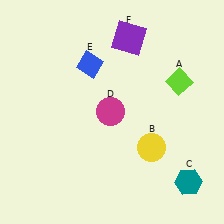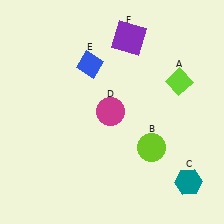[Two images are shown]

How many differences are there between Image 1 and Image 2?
There is 1 difference between the two images.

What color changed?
The circle (B) changed from yellow in Image 1 to lime in Image 2.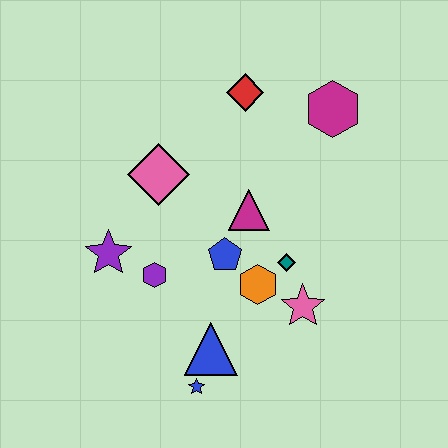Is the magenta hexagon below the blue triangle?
No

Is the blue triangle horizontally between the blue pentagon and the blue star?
Yes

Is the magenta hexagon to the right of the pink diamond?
Yes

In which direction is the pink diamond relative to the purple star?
The pink diamond is above the purple star.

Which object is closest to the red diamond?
The magenta hexagon is closest to the red diamond.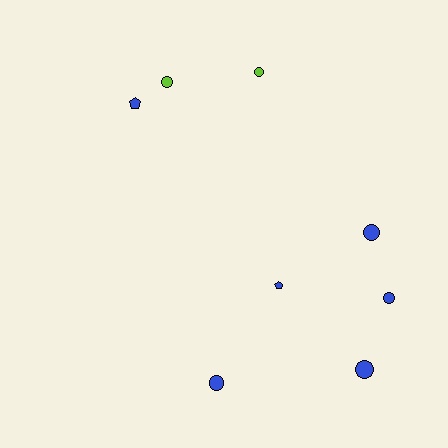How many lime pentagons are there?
There are no lime pentagons.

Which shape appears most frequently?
Circle, with 6 objects.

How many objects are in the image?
There are 8 objects.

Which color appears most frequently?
Blue, with 6 objects.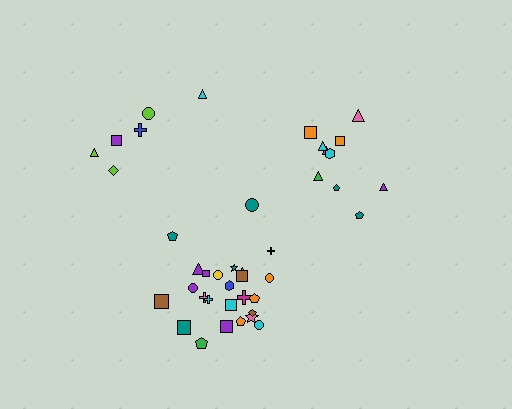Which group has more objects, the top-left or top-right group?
The top-right group.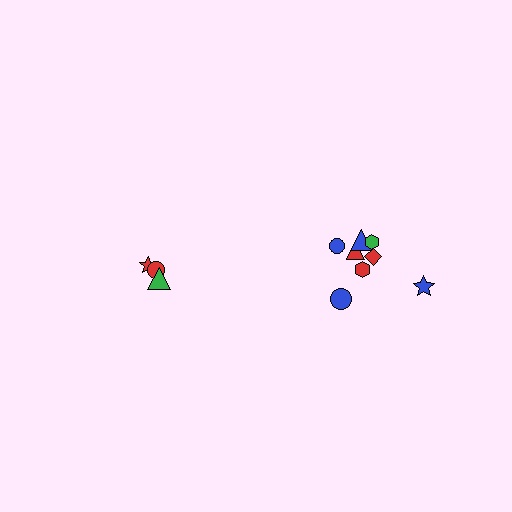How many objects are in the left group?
There are 3 objects.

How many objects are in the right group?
There are 8 objects.